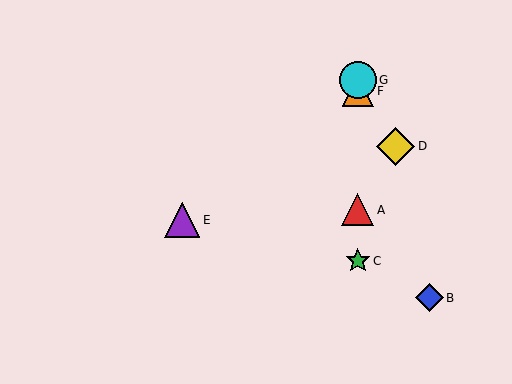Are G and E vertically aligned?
No, G is at x≈358 and E is at x≈182.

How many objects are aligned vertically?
4 objects (A, C, F, G) are aligned vertically.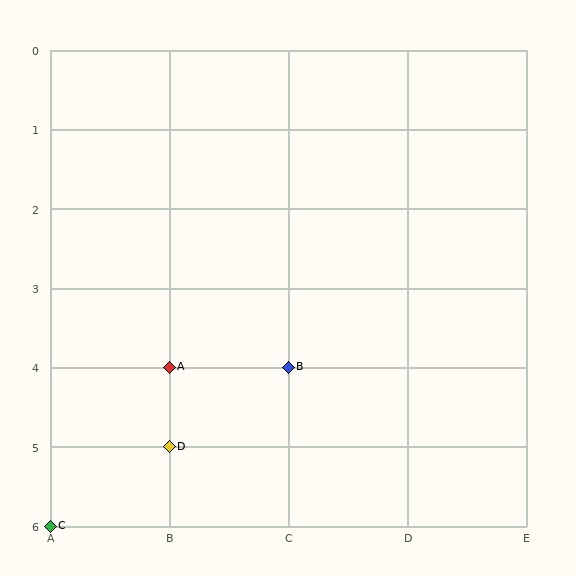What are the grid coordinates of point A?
Point A is at grid coordinates (B, 4).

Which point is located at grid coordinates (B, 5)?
Point D is at (B, 5).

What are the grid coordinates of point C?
Point C is at grid coordinates (A, 6).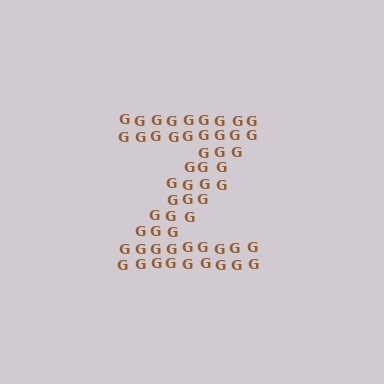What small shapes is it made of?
It is made of small letter G's.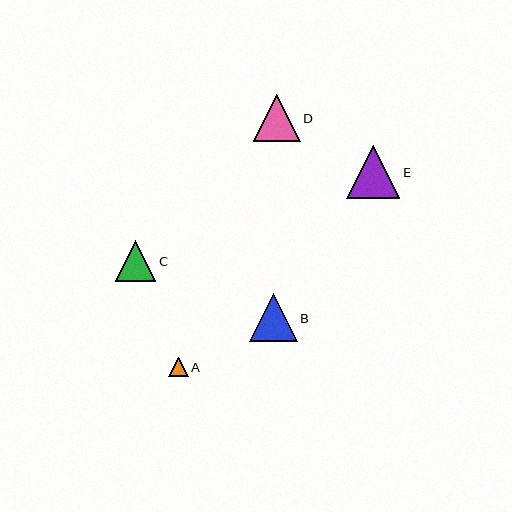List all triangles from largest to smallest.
From largest to smallest: E, B, D, C, A.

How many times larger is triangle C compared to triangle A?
Triangle C is approximately 2.1 times the size of triangle A.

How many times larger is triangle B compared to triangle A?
Triangle B is approximately 2.5 times the size of triangle A.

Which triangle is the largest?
Triangle E is the largest with a size of approximately 53 pixels.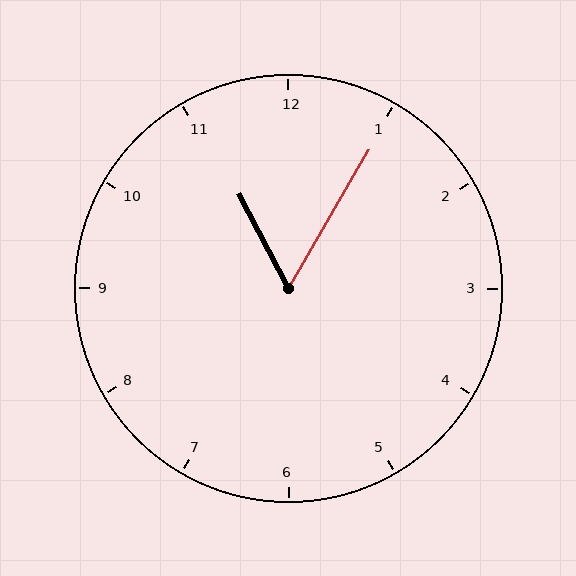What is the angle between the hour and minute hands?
Approximately 58 degrees.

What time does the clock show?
11:05.